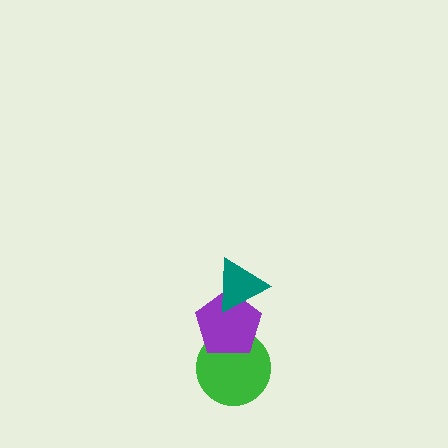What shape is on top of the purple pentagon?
The teal triangle is on top of the purple pentagon.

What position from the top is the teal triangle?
The teal triangle is 1st from the top.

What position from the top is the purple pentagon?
The purple pentagon is 2nd from the top.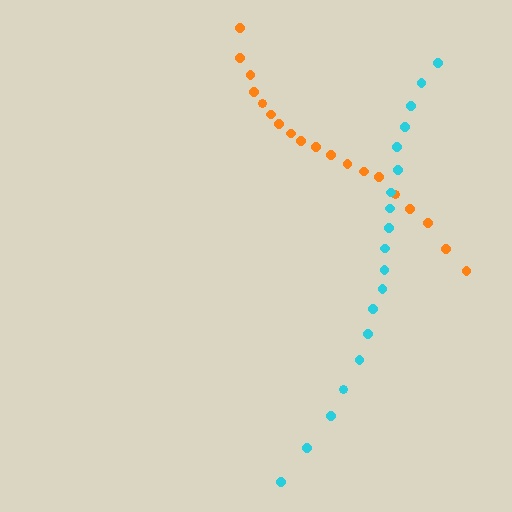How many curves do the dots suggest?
There are 2 distinct paths.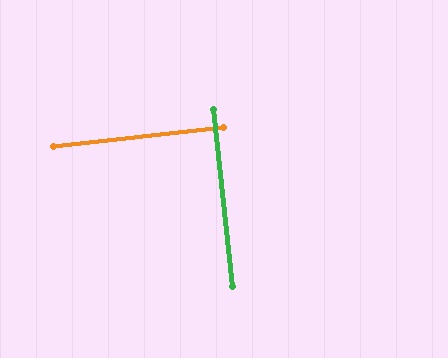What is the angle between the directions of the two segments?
Approximately 90 degrees.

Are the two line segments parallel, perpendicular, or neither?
Perpendicular — they meet at approximately 90°.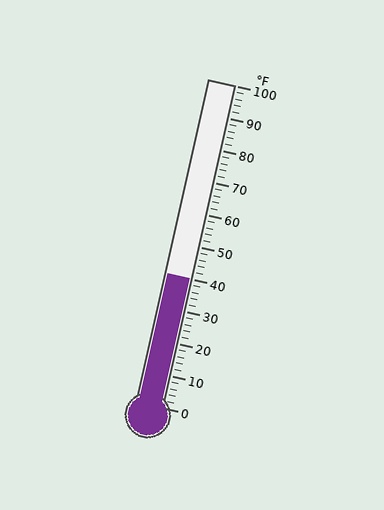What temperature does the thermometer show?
The thermometer shows approximately 40°F.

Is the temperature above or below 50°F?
The temperature is below 50°F.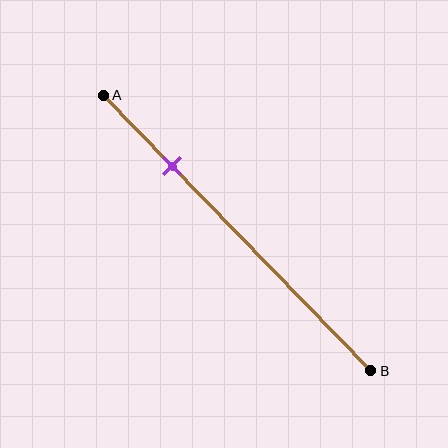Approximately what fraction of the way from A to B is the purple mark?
The purple mark is approximately 25% of the way from A to B.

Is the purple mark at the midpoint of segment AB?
No, the mark is at about 25% from A, not at the 50% midpoint.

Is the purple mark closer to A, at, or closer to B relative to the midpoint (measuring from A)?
The purple mark is closer to point A than the midpoint of segment AB.